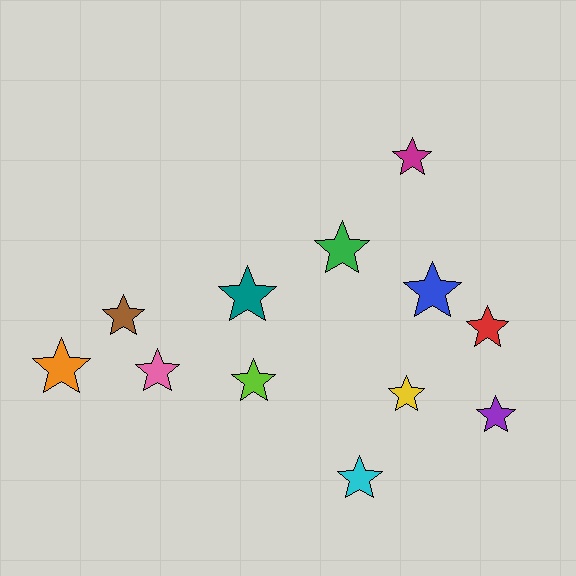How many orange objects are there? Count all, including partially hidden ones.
There is 1 orange object.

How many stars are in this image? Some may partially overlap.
There are 12 stars.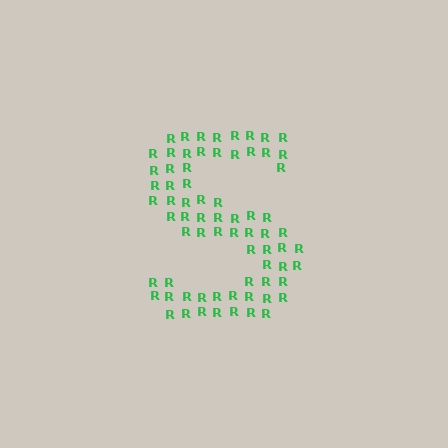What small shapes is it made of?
It is made of small letter R's.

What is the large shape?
The large shape is the letter S.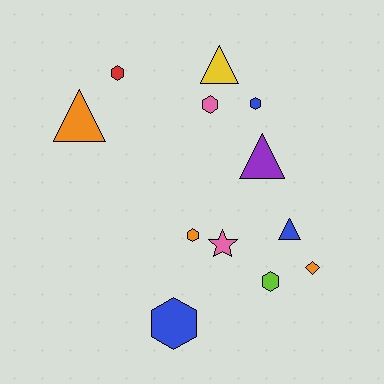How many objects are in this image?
There are 12 objects.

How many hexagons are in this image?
There are 6 hexagons.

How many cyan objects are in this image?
There are no cyan objects.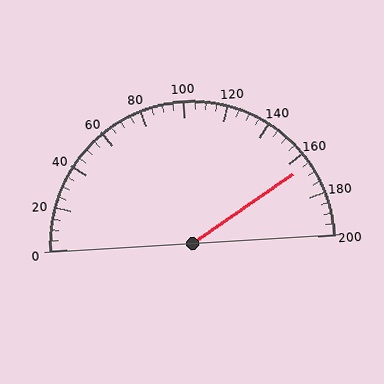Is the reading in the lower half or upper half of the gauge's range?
The reading is in the upper half of the range (0 to 200).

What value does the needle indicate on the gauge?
The needle indicates approximately 165.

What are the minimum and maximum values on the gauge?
The gauge ranges from 0 to 200.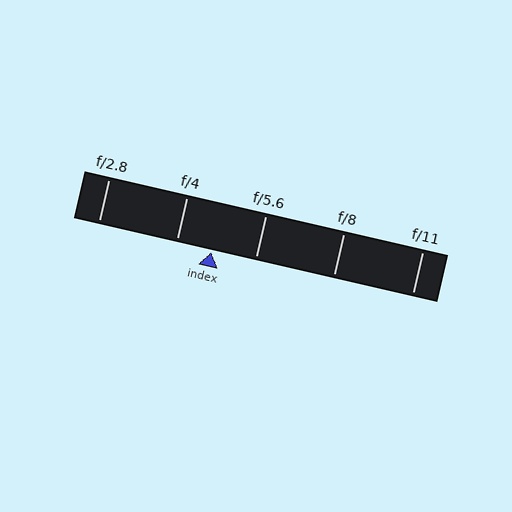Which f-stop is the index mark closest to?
The index mark is closest to f/4.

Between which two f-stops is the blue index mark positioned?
The index mark is between f/4 and f/5.6.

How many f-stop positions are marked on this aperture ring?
There are 5 f-stop positions marked.